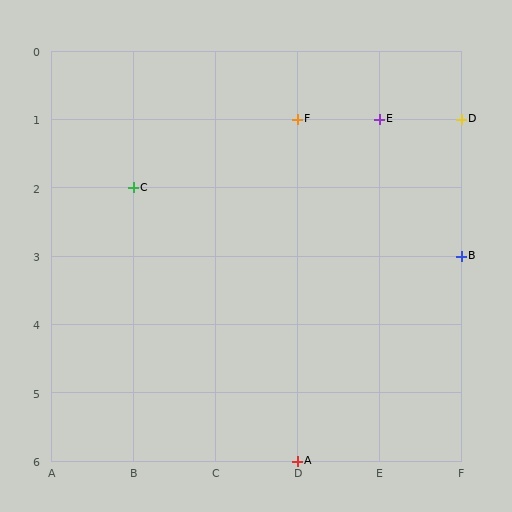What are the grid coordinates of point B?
Point B is at grid coordinates (F, 3).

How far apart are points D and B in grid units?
Points D and B are 2 rows apart.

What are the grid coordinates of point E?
Point E is at grid coordinates (E, 1).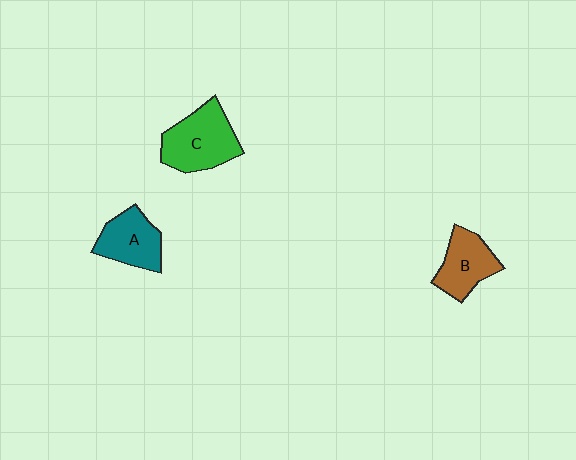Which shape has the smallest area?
Shape B (brown).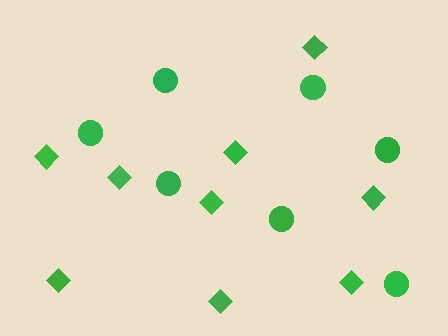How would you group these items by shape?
There are 2 groups: one group of circles (7) and one group of diamonds (9).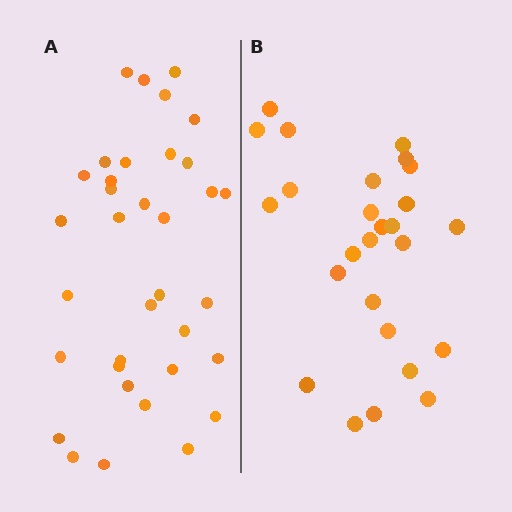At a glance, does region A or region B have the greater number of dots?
Region A (the left region) has more dots.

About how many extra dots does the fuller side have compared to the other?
Region A has roughly 8 or so more dots than region B.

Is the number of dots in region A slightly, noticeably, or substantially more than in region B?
Region A has noticeably more, but not dramatically so. The ratio is roughly 1.3 to 1.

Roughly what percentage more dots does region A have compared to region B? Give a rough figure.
About 35% more.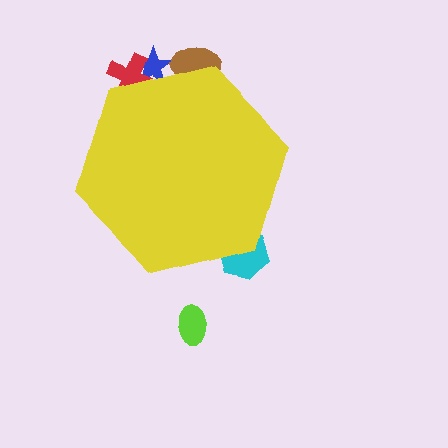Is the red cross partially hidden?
Yes, the red cross is partially hidden behind the yellow hexagon.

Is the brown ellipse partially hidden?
Yes, the brown ellipse is partially hidden behind the yellow hexagon.